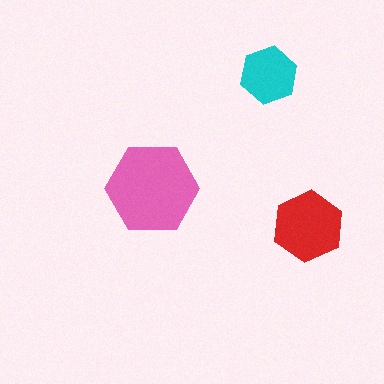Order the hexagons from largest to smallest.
the pink one, the red one, the cyan one.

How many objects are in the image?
There are 3 objects in the image.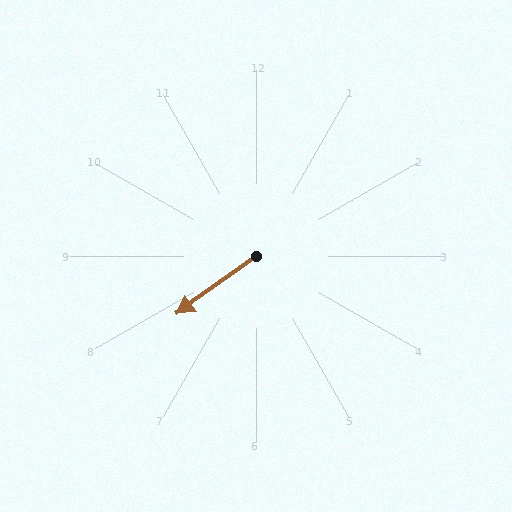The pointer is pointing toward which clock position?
Roughly 8 o'clock.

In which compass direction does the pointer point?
Southwest.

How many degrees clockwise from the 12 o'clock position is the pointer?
Approximately 234 degrees.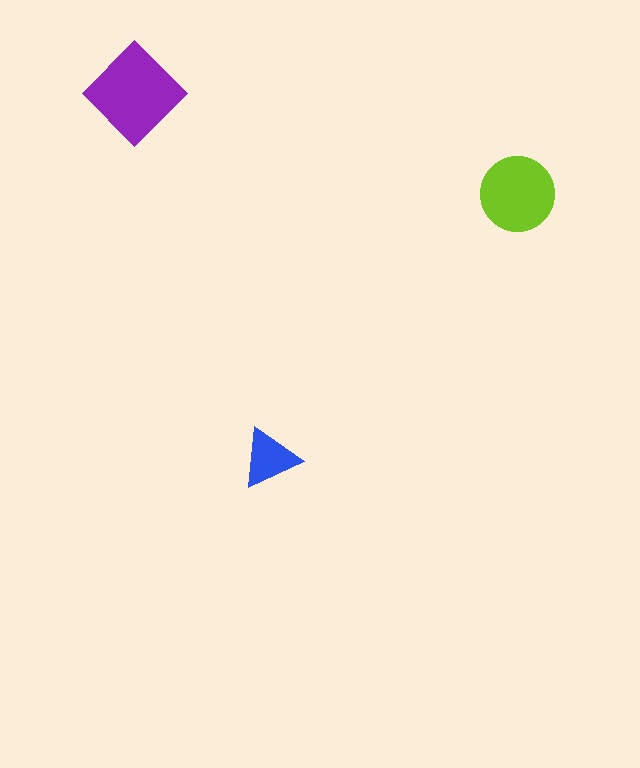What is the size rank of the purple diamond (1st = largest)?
1st.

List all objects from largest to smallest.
The purple diamond, the lime circle, the blue triangle.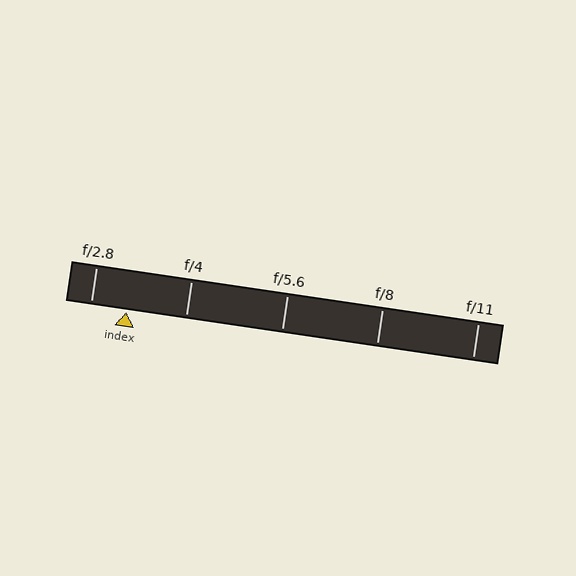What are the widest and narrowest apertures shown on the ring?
The widest aperture shown is f/2.8 and the narrowest is f/11.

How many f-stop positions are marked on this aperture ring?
There are 5 f-stop positions marked.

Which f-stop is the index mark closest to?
The index mark is closest to f/2.8.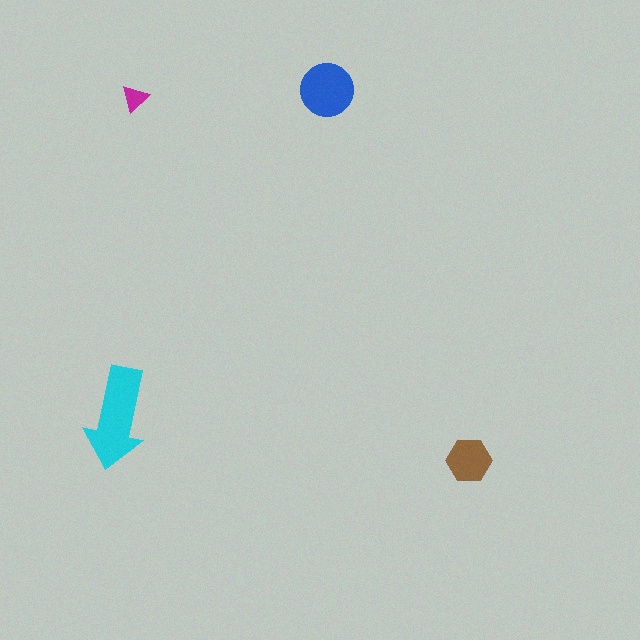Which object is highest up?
The blue circle is topmost.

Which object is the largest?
The cyan arrow.